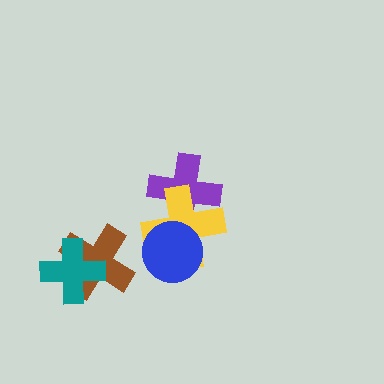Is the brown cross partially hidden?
Yes, it is partially covered by another shape.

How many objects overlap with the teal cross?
1 object overlaps with the teal cross.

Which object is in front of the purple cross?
The yellow cross is in front of the purple cross.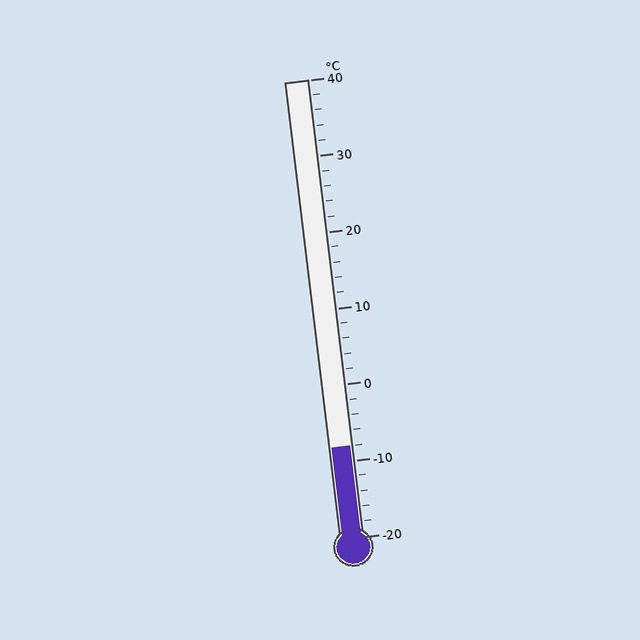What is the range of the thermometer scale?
The thermometer scale ranges from -20°C to 40°C.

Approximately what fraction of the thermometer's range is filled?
The thermometer is filled to approximately 20% of its range.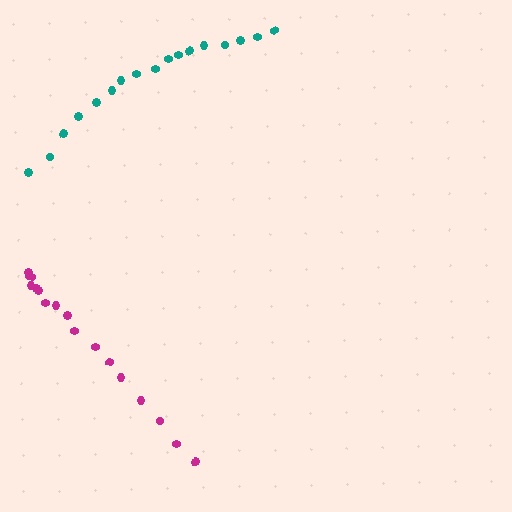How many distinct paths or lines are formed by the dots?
There are 2 distinct paths.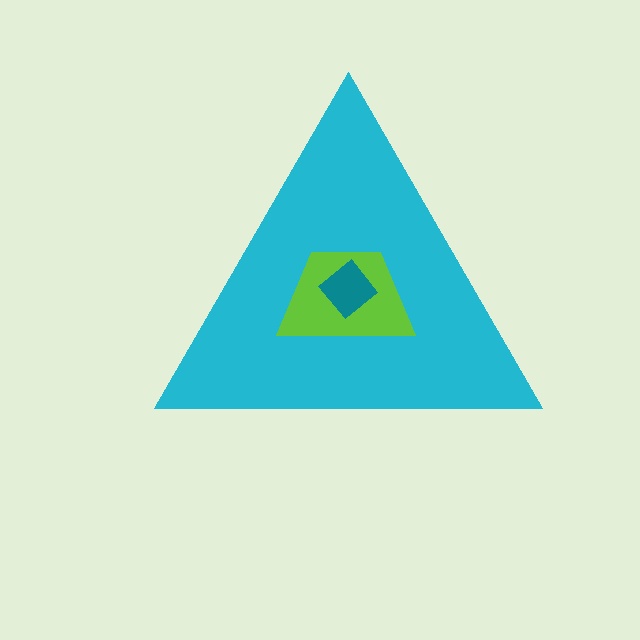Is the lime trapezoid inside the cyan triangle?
Yes.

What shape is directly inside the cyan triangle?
The lime trapezoid.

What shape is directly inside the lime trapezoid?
The teal diamond.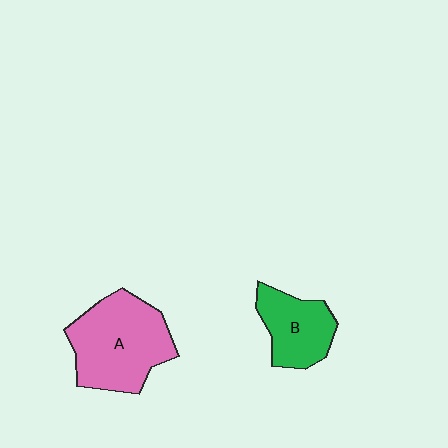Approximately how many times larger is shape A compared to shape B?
Approximately 1.7 times.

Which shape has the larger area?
Shape A (pink).